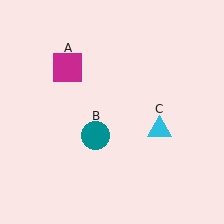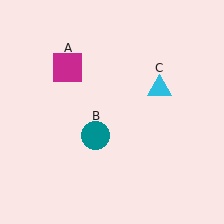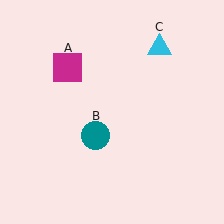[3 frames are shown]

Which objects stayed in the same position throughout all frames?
Magenta square (object A) and teal circle (object B) remained stationary.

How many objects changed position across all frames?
1 object changed position: cyan triangle (object C).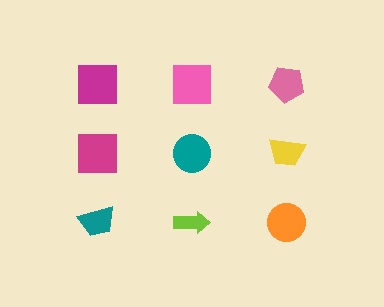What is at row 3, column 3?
An orange circle.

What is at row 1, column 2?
A pink square.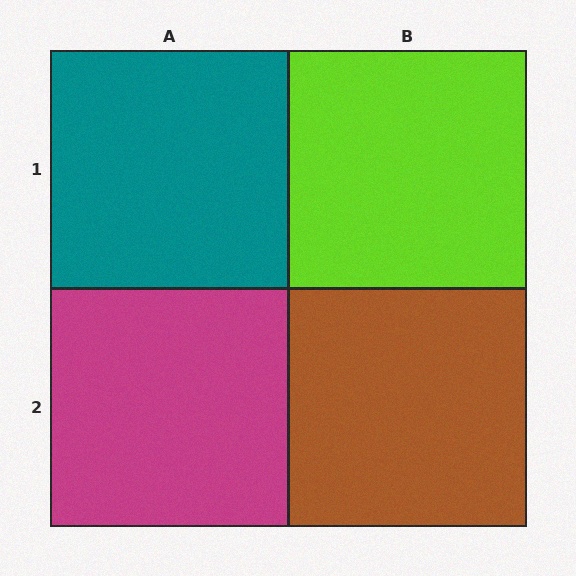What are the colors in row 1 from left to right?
Teal, lime.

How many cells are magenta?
1 cell is magenta.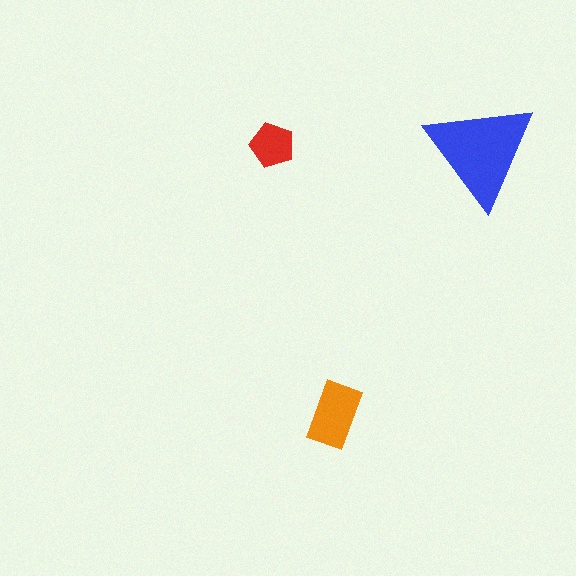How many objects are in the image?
There are 3 objects in the image.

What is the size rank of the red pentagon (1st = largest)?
3rd.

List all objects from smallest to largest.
The red pentagon, the orange rectangle, the blue triangle.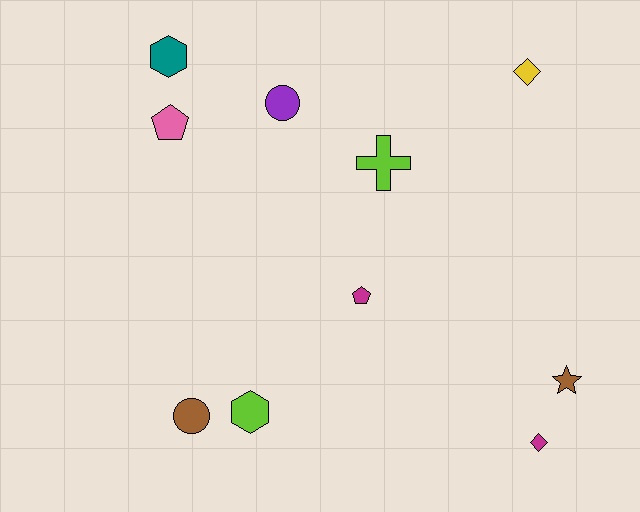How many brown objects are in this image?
There are 2 brown objects.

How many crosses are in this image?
There is 1 cross.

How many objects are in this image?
There are 10 objects.